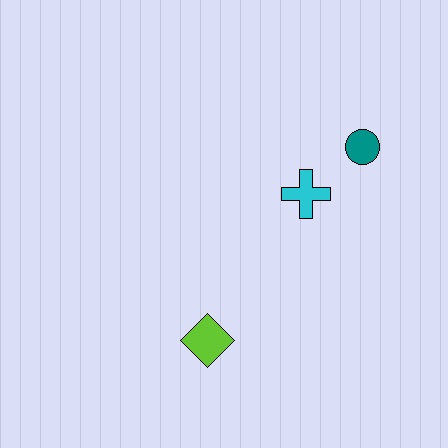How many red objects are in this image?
There are no red objects.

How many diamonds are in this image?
There is 1 diamond.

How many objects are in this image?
There are 3 objects.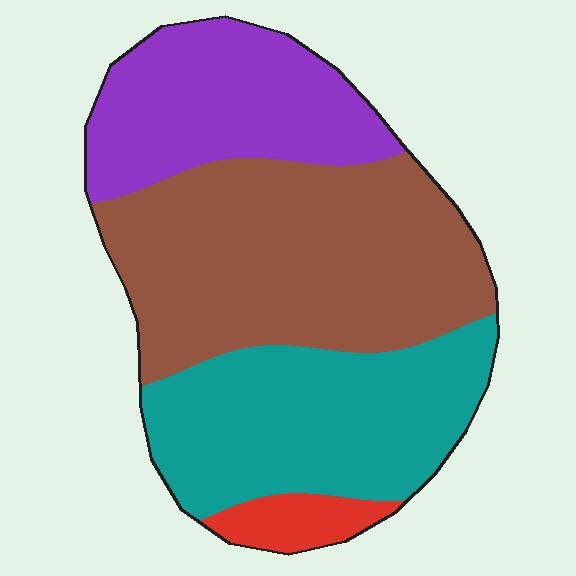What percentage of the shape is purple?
Purple takes up about one quarter (1/4) of the shape.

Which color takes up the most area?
Brown, at roughly 40%.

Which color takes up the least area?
Red, at roughly 5%.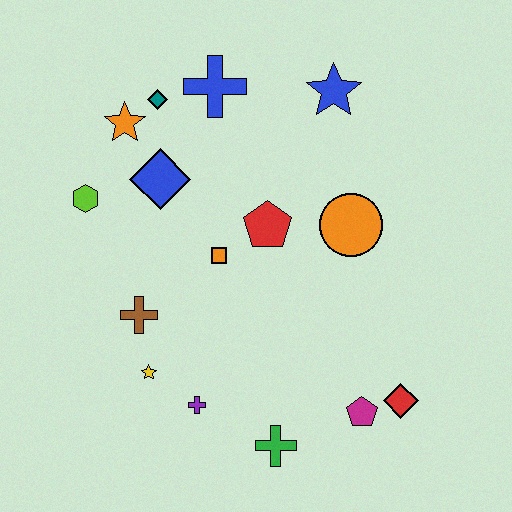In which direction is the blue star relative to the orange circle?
The blue star is above the orange circle.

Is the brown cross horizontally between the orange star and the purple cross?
Yes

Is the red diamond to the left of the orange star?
No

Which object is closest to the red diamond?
The magenta pentagon is closest to the red diamond.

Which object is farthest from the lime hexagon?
The red diamond is farthest from the lime hexagon.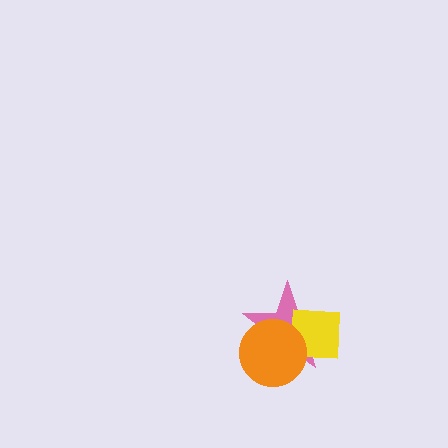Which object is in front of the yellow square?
The orange circle is in front of the yellow square.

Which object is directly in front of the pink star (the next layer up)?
The yellow square is directly in front of the pink star.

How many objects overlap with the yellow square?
2 objects overlap with the yellow square.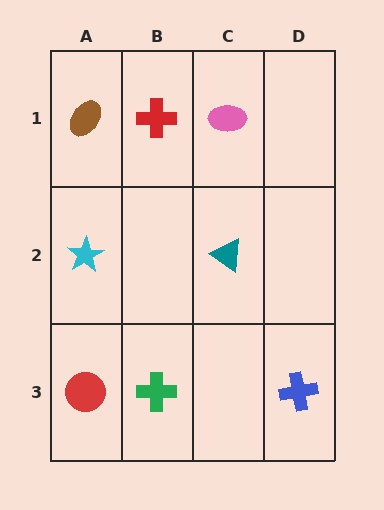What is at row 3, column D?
A blue cross.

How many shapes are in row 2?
2 shapes.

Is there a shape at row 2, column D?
No, that cell is empty.